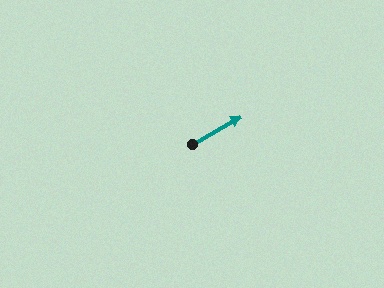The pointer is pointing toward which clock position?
Roughly 2 o'clock.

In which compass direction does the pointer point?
Northeast.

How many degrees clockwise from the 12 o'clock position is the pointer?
Approximately 61 degrees.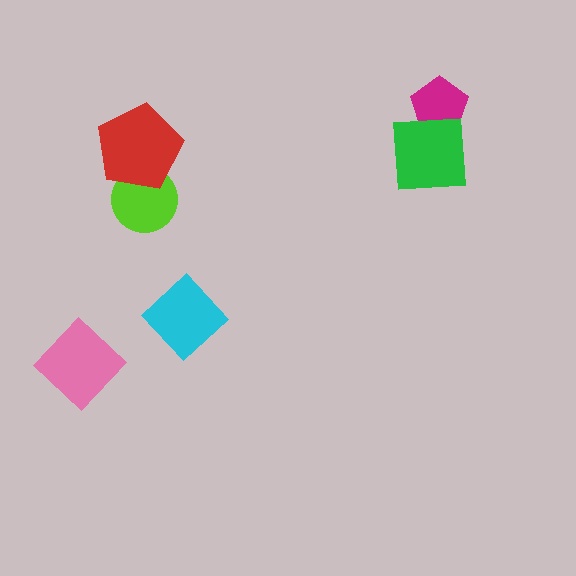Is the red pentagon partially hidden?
No, no other shape covers it.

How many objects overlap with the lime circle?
1 object overlaps with the lime circle.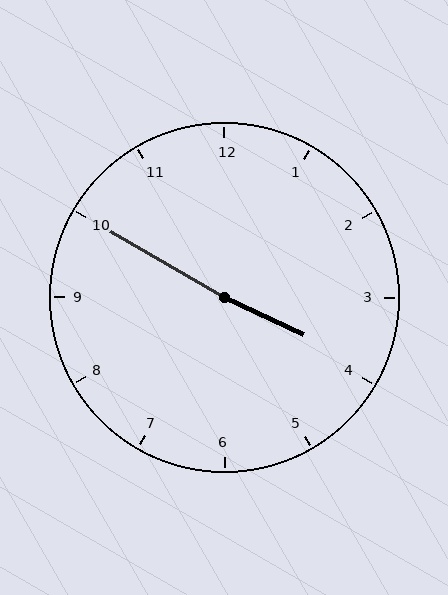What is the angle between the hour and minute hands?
Approximately 175 degrees.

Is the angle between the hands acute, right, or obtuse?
It is obtuse.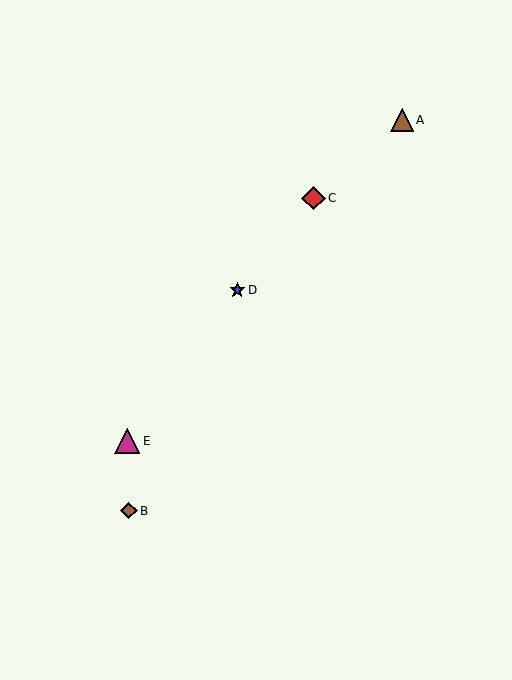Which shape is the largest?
The magenta triangle (labeled E) is the largest.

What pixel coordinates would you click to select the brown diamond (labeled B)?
Click at (129, 511) to select the brown diamond B.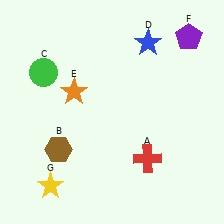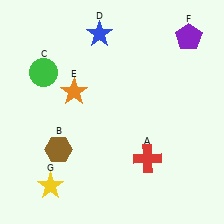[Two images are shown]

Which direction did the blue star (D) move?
The blue star (D) moved left.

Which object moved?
The blue star (D) moved left.